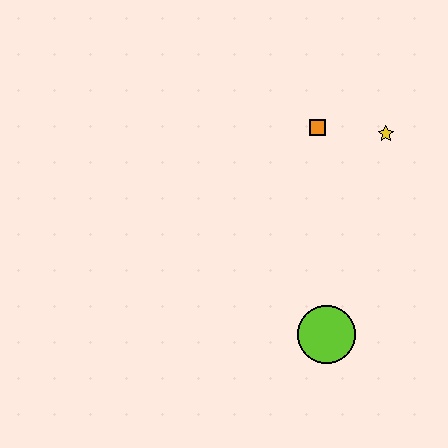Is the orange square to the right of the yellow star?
No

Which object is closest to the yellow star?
The orange square is closest to the yellow star.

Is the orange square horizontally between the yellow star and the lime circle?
No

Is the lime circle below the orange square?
Yes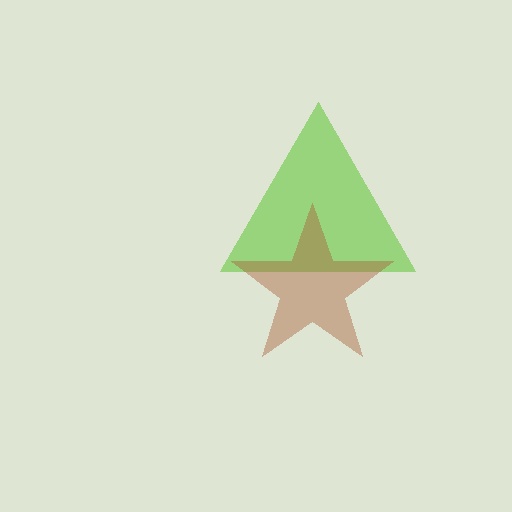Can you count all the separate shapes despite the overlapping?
Yes, there are 2 separate shapes.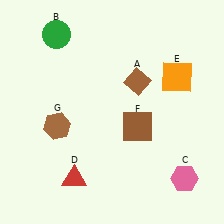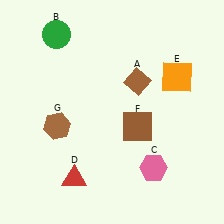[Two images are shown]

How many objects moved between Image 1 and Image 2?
1 object moved between the two images.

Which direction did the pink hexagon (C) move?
The pink hexagon (C) moved left.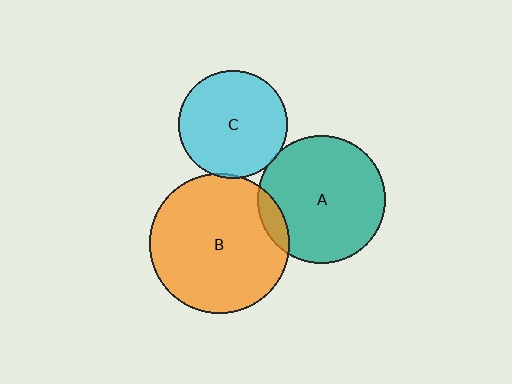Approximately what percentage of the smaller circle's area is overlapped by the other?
Approximately 10%.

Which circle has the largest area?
Circle B (orange).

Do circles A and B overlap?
Yes.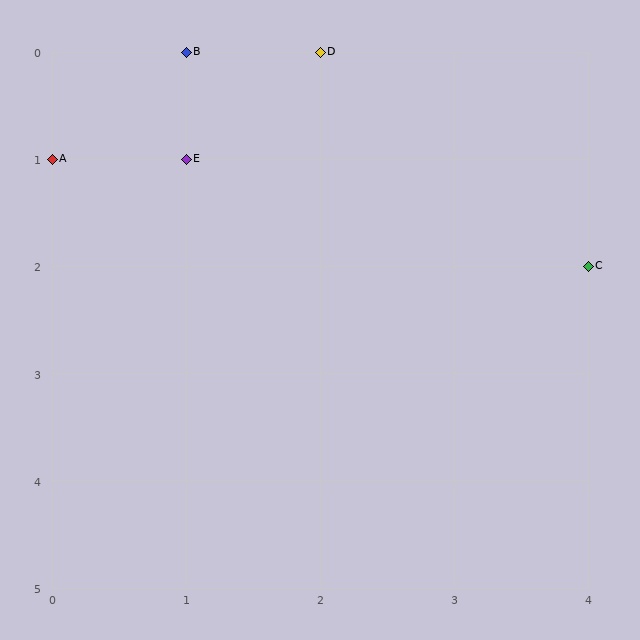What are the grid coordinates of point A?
Point A is at grid coordinates (0, 1).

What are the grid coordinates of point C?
Point C is at grid coordinates (4, 2).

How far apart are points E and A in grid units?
Points E and A are 1 column apart.